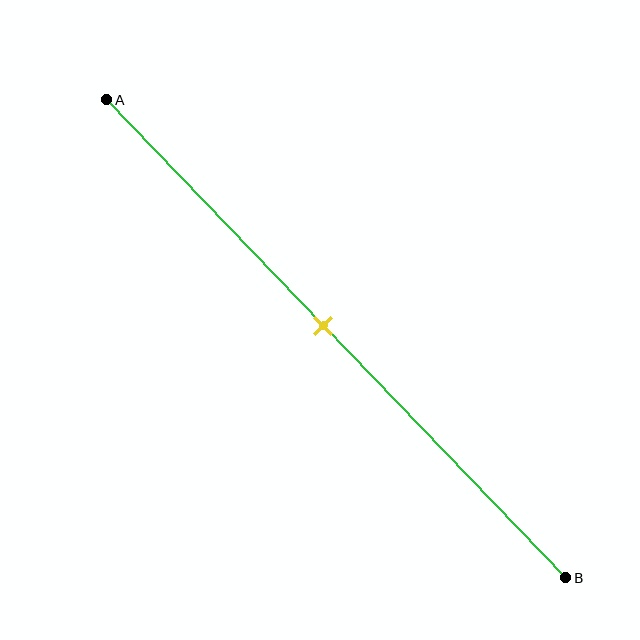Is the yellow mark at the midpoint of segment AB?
Yes, the mark is approximately at the midpoint.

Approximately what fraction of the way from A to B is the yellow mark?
The yellow mark is approximately 45% of the way from A to B.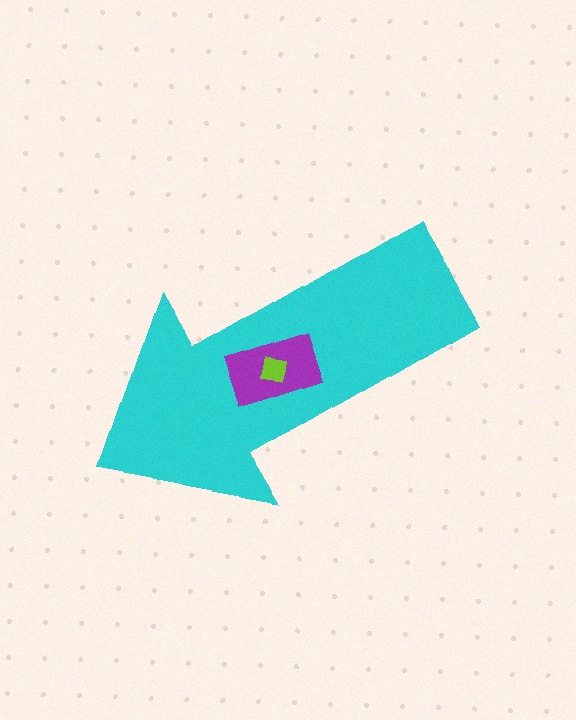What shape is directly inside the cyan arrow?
The purple rectangle.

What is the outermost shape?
The cyan arrow.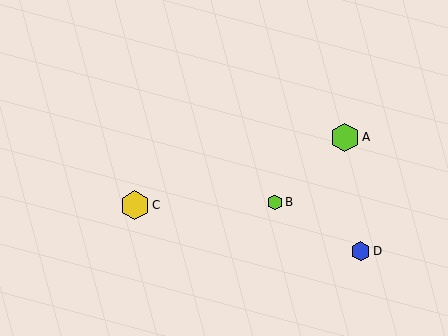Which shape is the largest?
The yellow hexagon (labeled C) is the largest.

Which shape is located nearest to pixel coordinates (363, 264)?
The blue hexagon (labeled D) at (361, 251) is nearest to that location.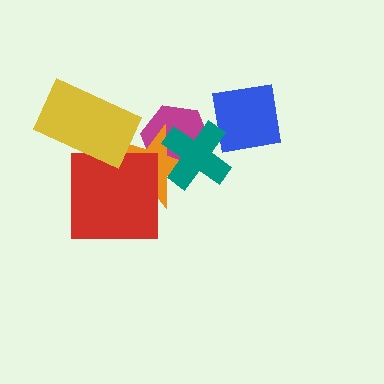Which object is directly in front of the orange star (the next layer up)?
The teal cross is directly in front of the orange star.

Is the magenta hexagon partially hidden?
Yes, it is partially covered by another shape.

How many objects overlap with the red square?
2 objects overlap with the red square.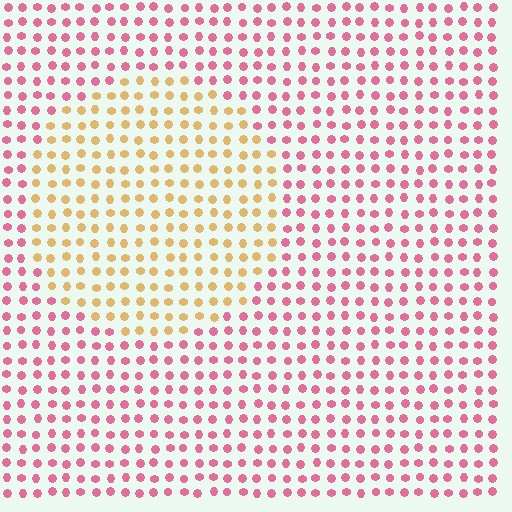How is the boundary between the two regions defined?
The boundary is defined purely by a slight shift in hue (about 63 degrees). Spacing, size, and orientation are identical on both sides.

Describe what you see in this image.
The image is filled with small pink elements in a uniform arrangement. A circle-shaped region is visible where the elements are tinted to a slightly different hue, forming a subtle color boundary.